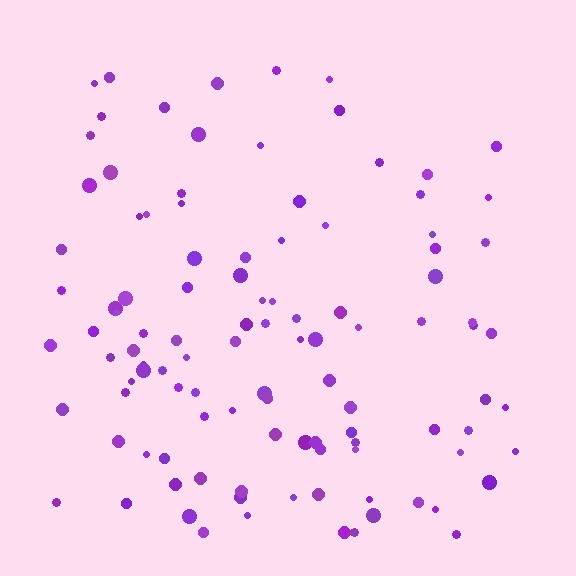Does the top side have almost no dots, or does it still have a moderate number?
Still a moderate number, just noticeably fewer than the bottom.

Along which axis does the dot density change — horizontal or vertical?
Vertical.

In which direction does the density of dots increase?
From top to bottom, with the bottom side densest.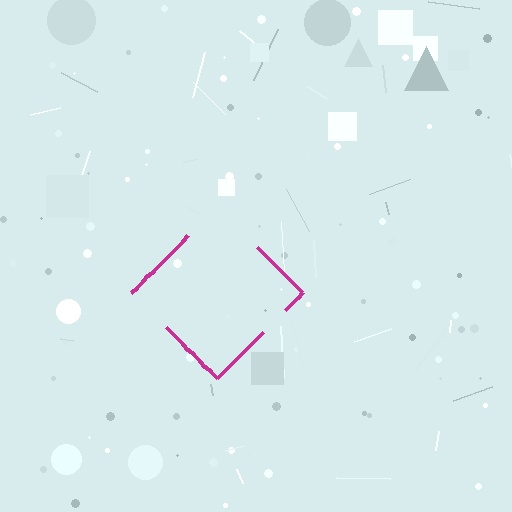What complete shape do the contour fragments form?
The contour fragments form a diamond.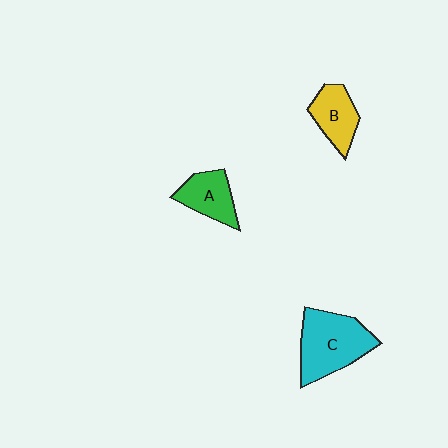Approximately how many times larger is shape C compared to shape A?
Approximately 1.7 times.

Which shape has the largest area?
Shape C (cyan).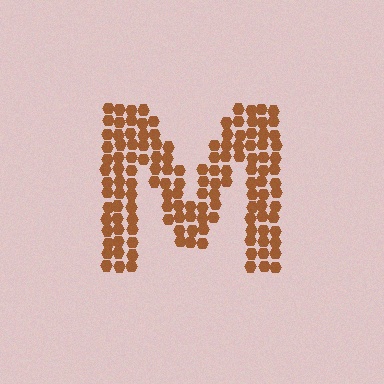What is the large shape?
The large shape is the letter M.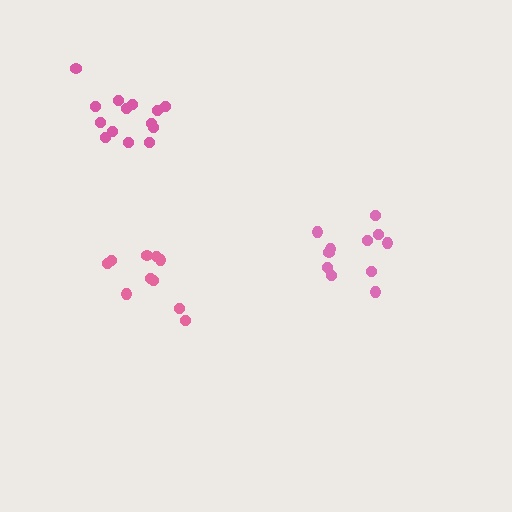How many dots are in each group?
Group 1: 10 dots, Group 2: 14 dots, Group 3: 11 dots (35 total).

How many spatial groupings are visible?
There are 3 spatial groupings.